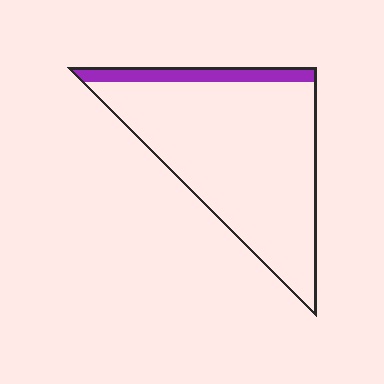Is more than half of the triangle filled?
No.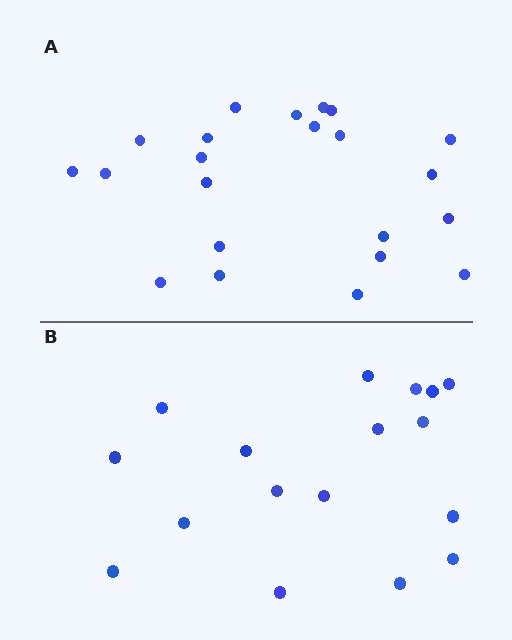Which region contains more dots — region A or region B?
Region A (the top region) has more dots.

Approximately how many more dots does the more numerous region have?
Region A has about 5 more dots than region B.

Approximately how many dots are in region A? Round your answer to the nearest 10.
About 20 dots. (The exact count is 22, which rounds to 20.)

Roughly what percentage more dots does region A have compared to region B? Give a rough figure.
About 30% more.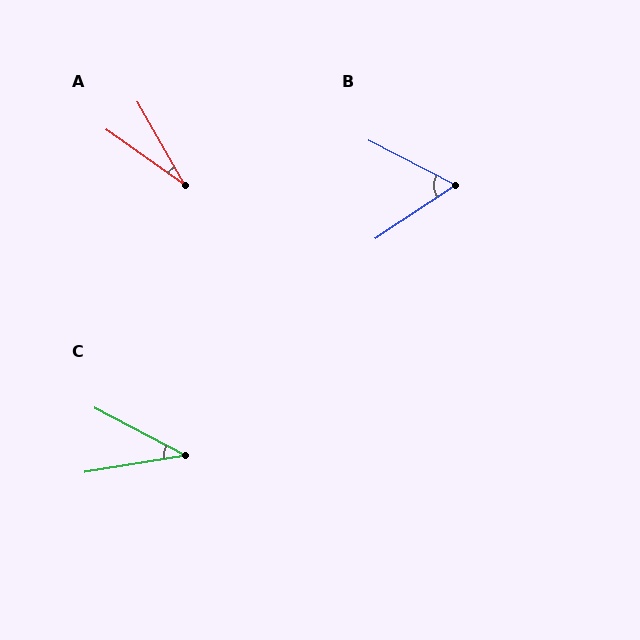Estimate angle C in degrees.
Approximately 37 degrees.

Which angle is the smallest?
A, at approximately 24 degrees.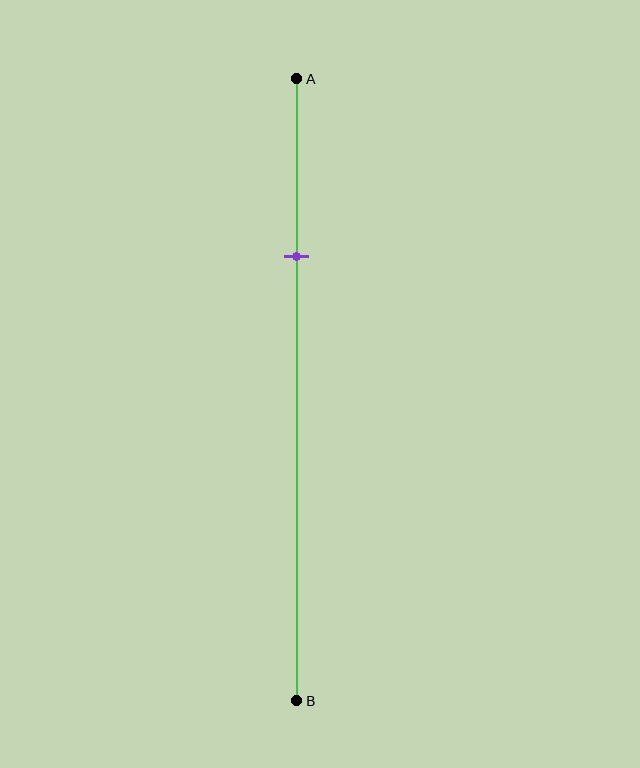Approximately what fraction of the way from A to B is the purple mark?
The purple mark is approximately 30% of the way from A to B.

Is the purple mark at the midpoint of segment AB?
No, the mark is at about 30% from A, not at the 50% midpoint.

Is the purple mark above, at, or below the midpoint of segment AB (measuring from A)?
The purple mark is above the midpoint of segment AB.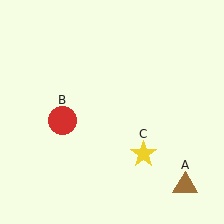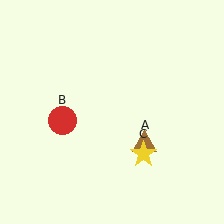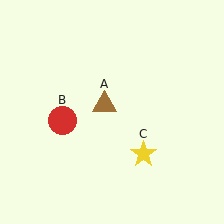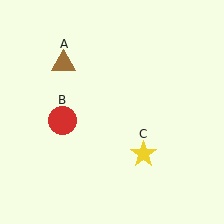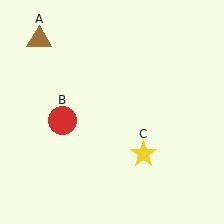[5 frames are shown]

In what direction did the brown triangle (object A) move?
The brown triangle (object A) moved up and to the left.